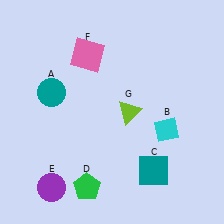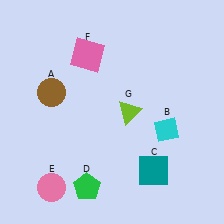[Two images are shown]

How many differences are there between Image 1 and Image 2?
There are 2 differences between the two images.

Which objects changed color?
A changed from teal to brown. E changed from purple to pink.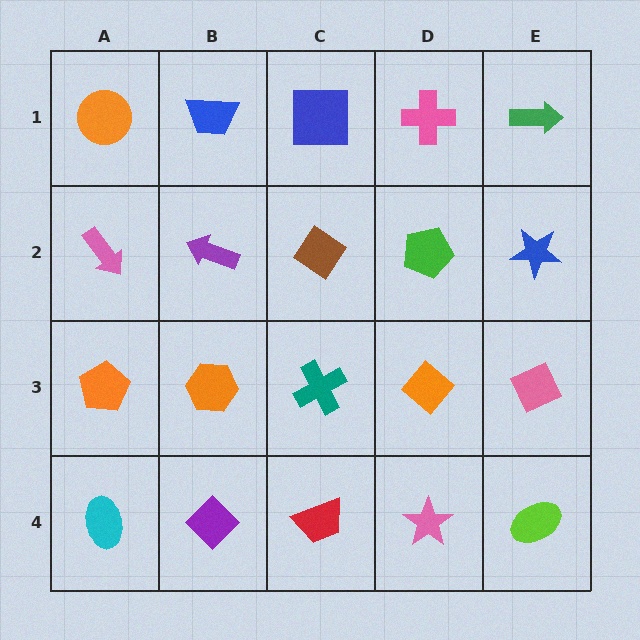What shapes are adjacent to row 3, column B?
A purple arrow (row 2, column B), a purple diamond (row 4, column B), an orange pentagon (row 3, column A), a teal cross (row 3, column C).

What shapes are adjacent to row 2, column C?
A blue square (row 1, column C), a teal cross (row 3, column C), a purple arrow (row 2, column B), a green pentagon (row 2, column D).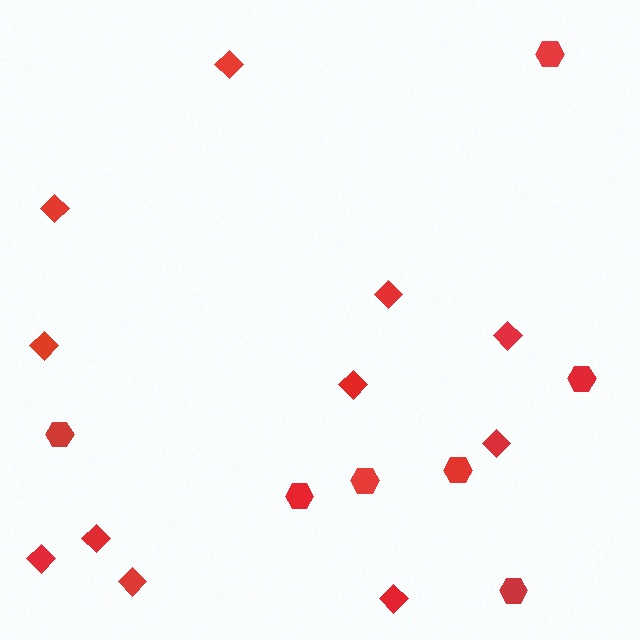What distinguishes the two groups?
There are 2 groups: one group of hexagons (7) and one group of diamonds (11).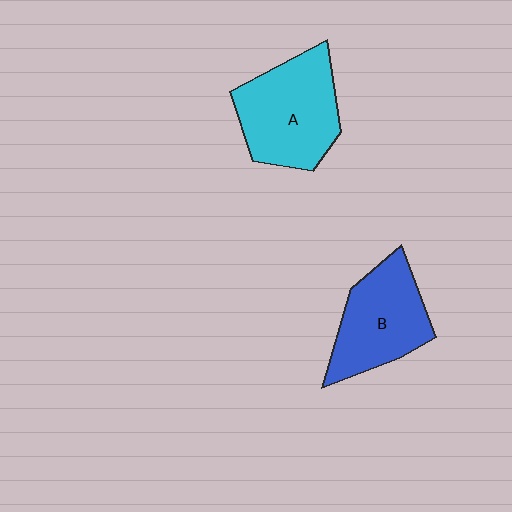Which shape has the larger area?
Shape A (cyan).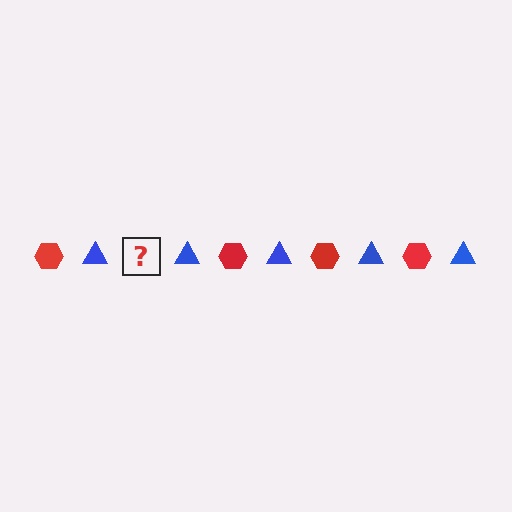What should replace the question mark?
The question mark should be replaced with a red hexagon.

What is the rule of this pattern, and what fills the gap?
The rule is that the pattern alternates between red hexagon and blue triangle. The gap should be filled with a red hexagon.